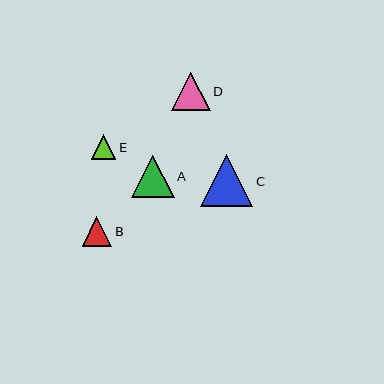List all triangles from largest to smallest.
From largest to smallest: C, A, D, B, E.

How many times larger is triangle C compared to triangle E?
Triangle C is approximately 2.1 times the size of triangle E.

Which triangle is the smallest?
Triangle E is the smallest with a size of approximately 25 pixels.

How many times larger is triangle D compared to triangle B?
Triangle D is approximately 1.3 times the size of triangle B.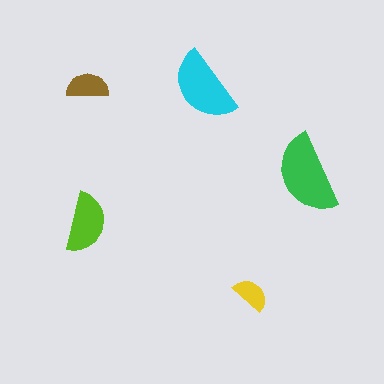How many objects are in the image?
There are 5 objects in the image.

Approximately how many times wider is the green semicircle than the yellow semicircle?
About 2 times wider.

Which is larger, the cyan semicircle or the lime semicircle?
The cyan one.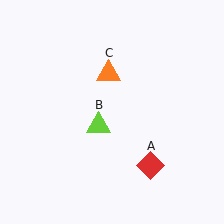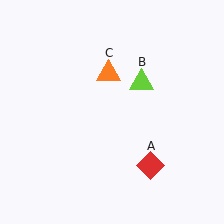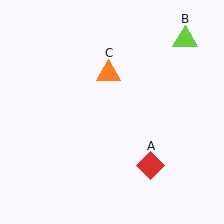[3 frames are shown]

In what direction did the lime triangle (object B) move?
The lime triangle (object B) moved up and to the right.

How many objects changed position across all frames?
1 object changed position: lime triangle (object B).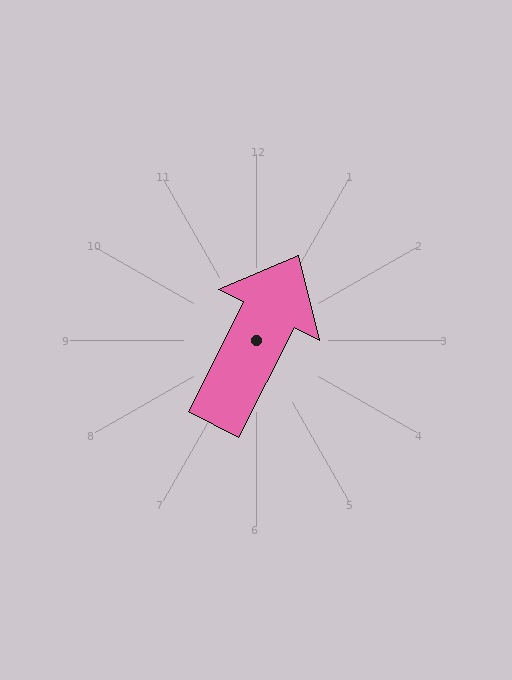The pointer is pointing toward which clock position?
Roughly 1 o'clock.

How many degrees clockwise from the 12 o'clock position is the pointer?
Approximately 27 degrees.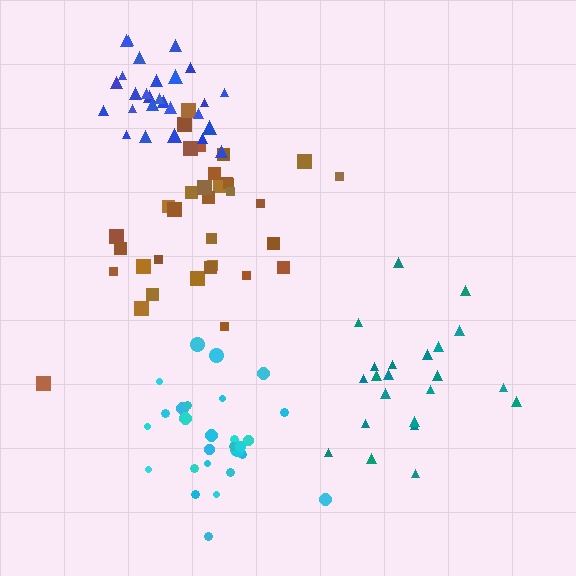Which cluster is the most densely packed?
Blue.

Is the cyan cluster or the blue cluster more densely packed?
Blue.